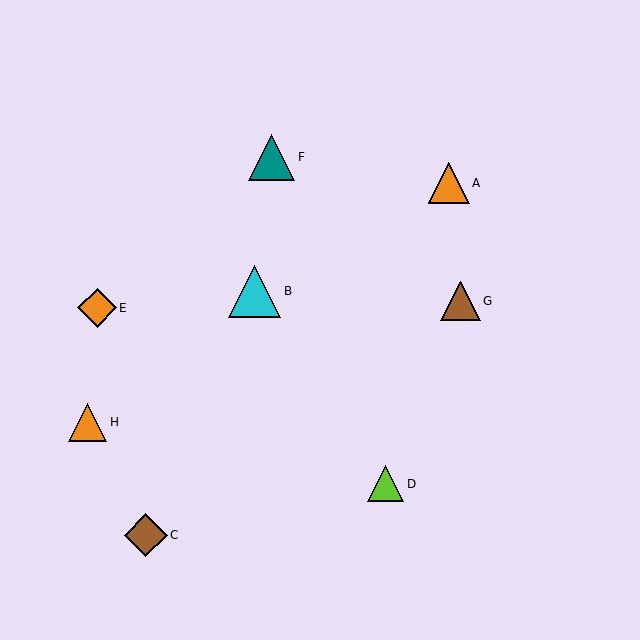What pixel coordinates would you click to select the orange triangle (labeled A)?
Click at (449, 183) to select the orange triangle A.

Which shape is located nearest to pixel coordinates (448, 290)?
The brown triangle (labeled G) at (461, 301) is nearest to that location.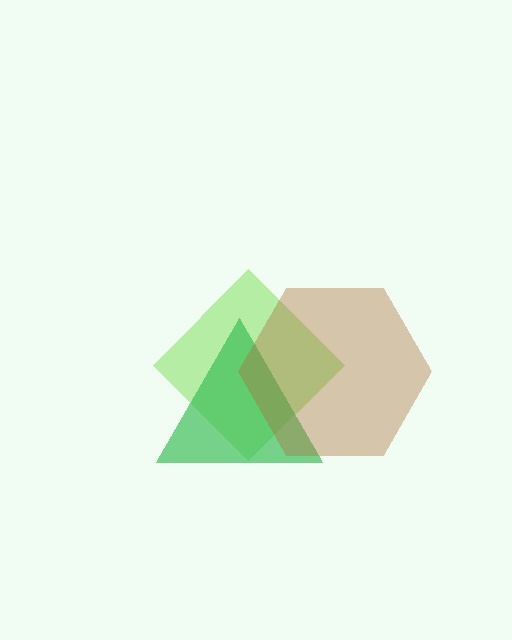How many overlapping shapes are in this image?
There are 3 overlapping shapes in the image.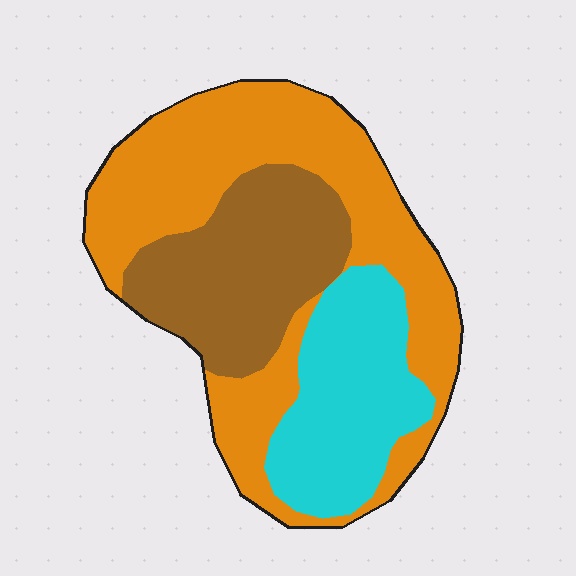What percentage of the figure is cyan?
Cyan takes up about one quarter (1/4) of the figure.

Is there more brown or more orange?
Orange.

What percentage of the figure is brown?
Brown takes up between a sixth and a third of the figure.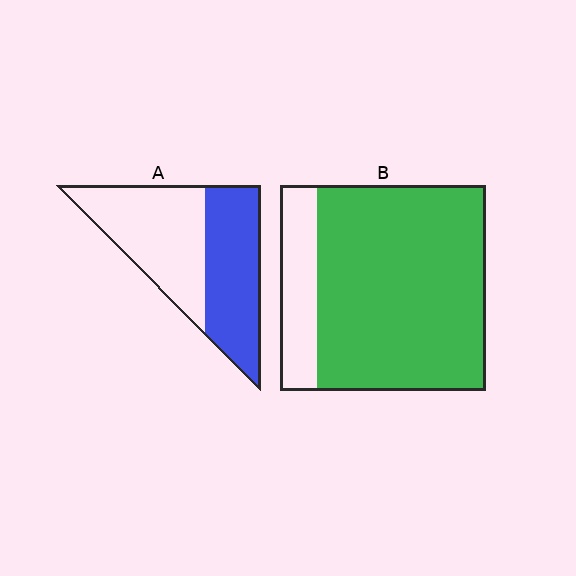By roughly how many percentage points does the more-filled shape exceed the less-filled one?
By roughly 35 percentage points (B over A).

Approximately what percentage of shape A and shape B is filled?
A is approximately 45% and B is approximately 80%.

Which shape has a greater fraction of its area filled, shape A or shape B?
Shape B.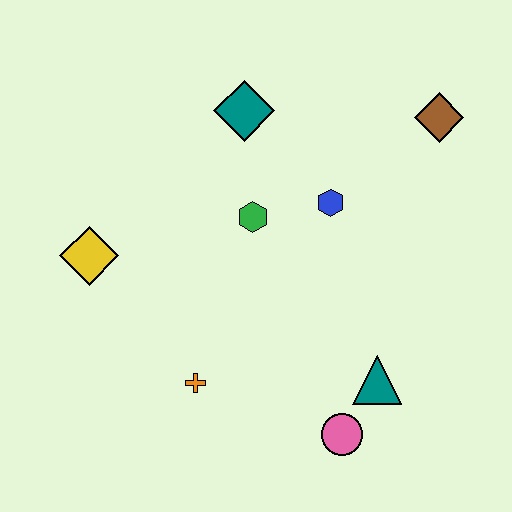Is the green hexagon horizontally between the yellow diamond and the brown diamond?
Yes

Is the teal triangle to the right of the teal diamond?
Yes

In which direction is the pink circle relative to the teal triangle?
The pink circle is below the teal triangle.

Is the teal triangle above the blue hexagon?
No